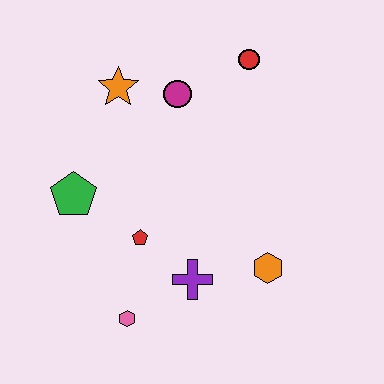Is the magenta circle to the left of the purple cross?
Yes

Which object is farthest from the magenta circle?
The pink hexagon is farthest from the magenta circle.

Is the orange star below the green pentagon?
No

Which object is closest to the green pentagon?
The red pentagon is closest to the green pentagon.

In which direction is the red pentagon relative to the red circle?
The red pentagon is below the red circle.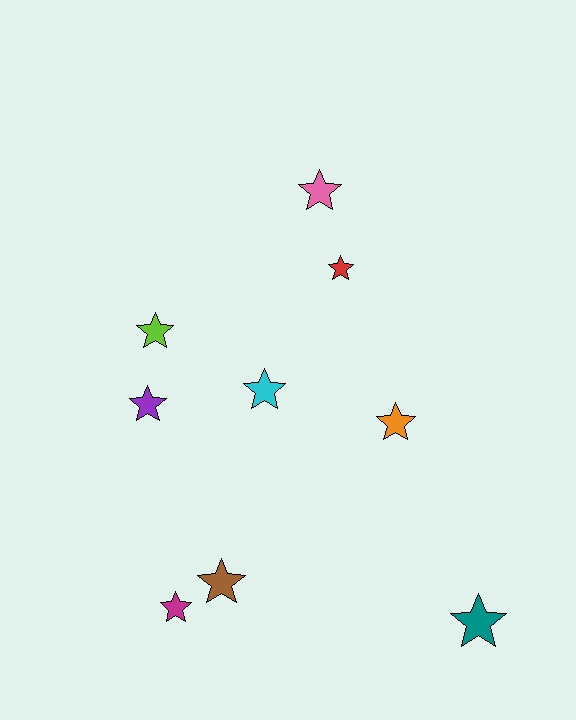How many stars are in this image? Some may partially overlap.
There are 9 stars.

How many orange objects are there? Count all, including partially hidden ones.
There is 1 orange object.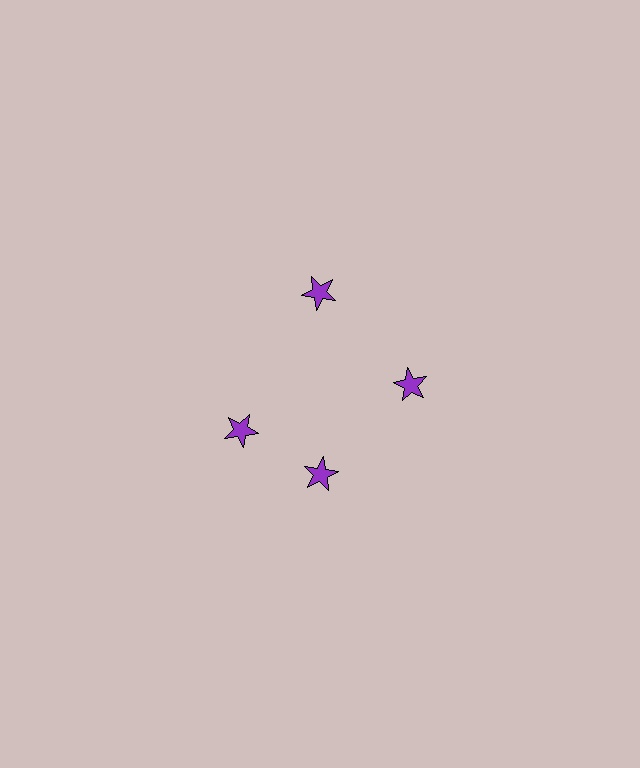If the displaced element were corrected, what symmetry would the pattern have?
It would have 4-fold rotational symmetry — the pattern would map onto itself every 90 degrees.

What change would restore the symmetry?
The symmetry would be restored by rotating it back into even spacing with its neighbors so that all 4 stars sit at equal angles and equal distance from the center.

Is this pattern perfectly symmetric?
No. The 4 purple stars are arranged in a ring, but one element near the 9 o'clock position is rotated out of alignment along the ring, breaking the 4-fold rotational symmetry.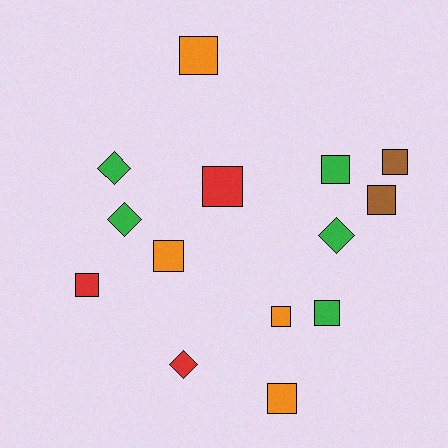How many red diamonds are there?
There is 1 red diamond.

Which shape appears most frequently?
Square, with 10 objects.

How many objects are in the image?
There are 14 objects.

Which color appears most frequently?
Green, with 5 objects.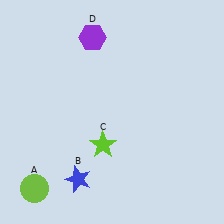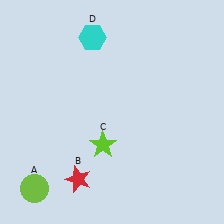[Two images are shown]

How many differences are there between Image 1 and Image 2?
There are 2 differences between the two images.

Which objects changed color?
B changed from blue to red. D changed from purple to cyan.